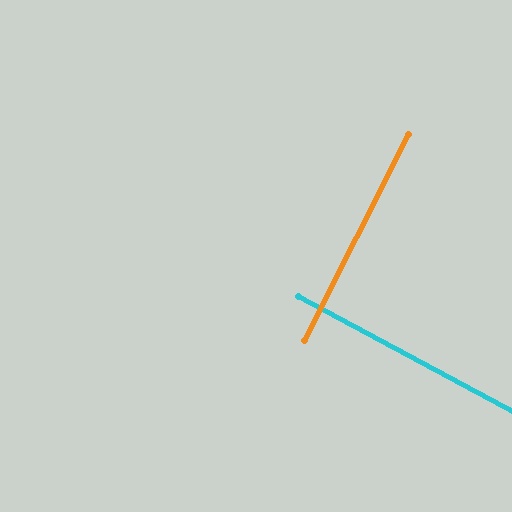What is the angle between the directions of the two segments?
Approximately 89 degrees.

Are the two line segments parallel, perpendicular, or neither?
Perpendicular — they meet at approximately 89°.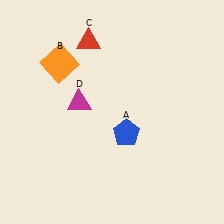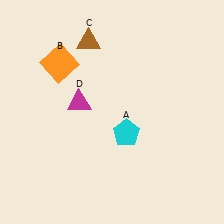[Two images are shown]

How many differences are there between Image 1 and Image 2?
There are 2 differences between the two images.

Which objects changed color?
A changed from blue to cyan. C changed from red to brown.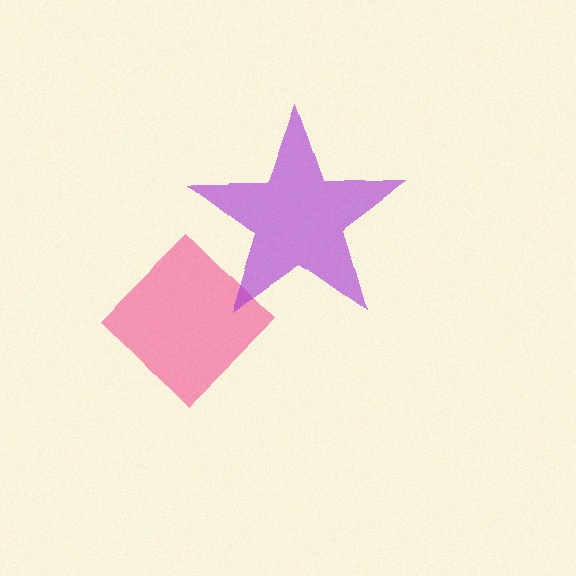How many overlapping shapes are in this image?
There are 2 overlapping shapes in the image.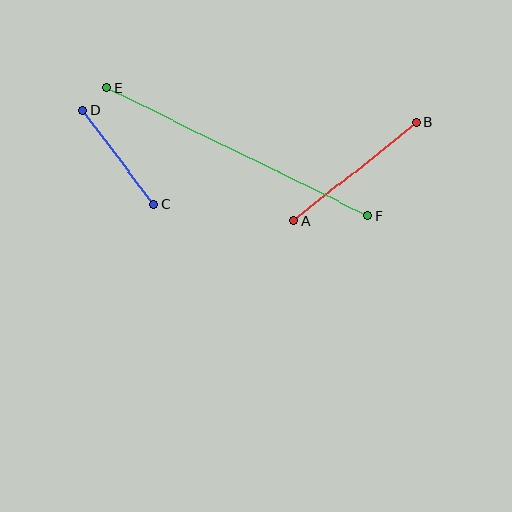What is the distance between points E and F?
The distance is approximately 291 pixels.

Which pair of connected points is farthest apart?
Points E and F are farthest apart.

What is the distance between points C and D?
The distance is approximately 119 pixels.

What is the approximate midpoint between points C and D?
The midpoint is at approximately (118, 157) pixels.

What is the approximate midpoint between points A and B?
The midpoint is at approximately (355, 172) pixels.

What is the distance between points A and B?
The distance is approximately 157 pixels.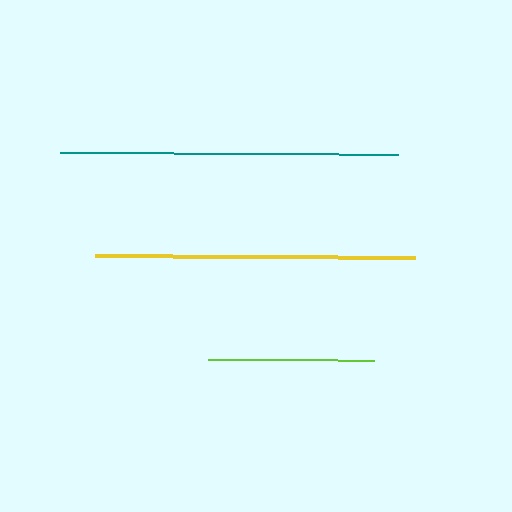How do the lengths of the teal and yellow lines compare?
The teal and yellow lines are approximately the same length.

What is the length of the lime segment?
The lime segment is approximately 166 pixels long.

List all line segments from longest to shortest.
From longest to shortest: teal, yellow, lime.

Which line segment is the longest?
The teal line is the longest at approximately 339 pixels.